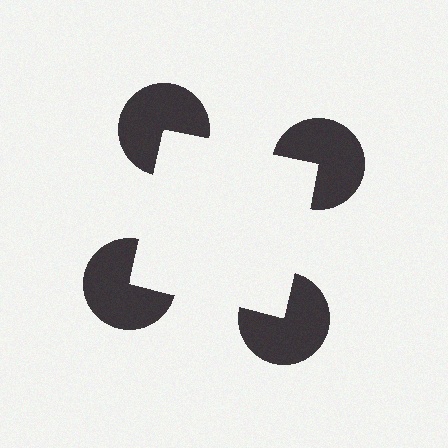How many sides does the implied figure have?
4 sides.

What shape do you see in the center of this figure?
An illusory square — its edges are inferred from the aligned wedge cuts in the pac-man discs, not physically drawn.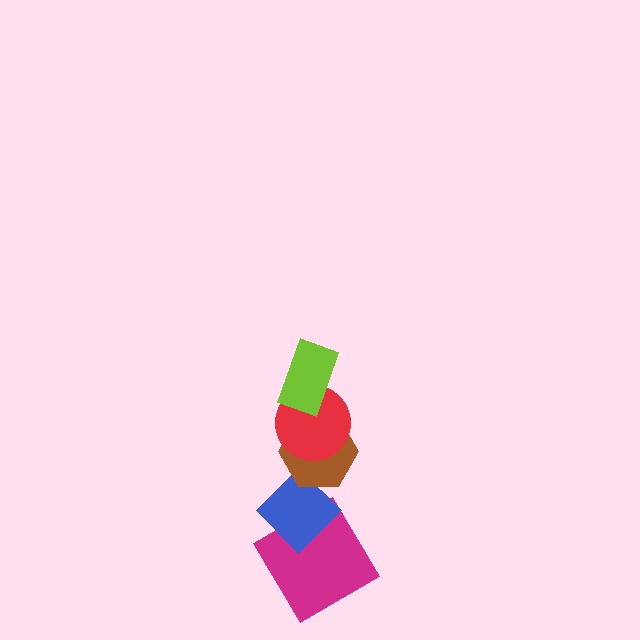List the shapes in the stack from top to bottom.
From top to bottom: the lime rectangle, the red circle, the brown hexagon, the blue diamond, the magenta diamond.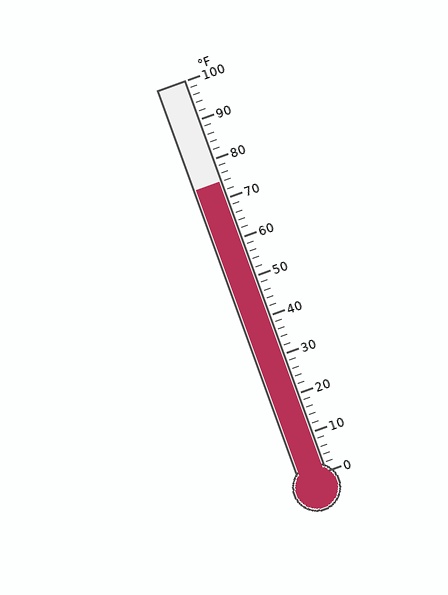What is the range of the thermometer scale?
The thermometer scale ranges from 0°F to 100°F.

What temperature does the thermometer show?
The thermometer shows approximately 74°F.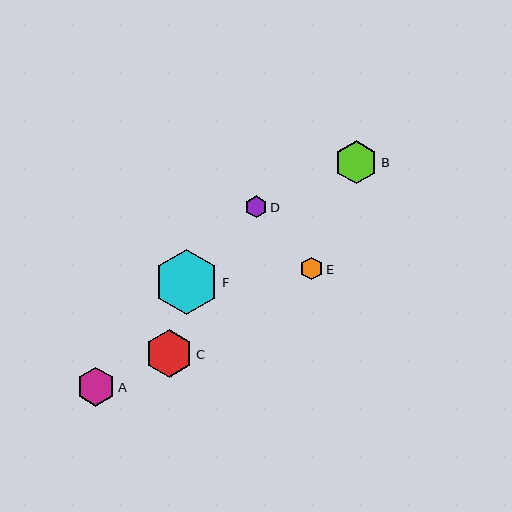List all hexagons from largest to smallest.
From largest to smallest: F, C, B, A, E, D.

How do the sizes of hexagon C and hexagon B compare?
Hexagon C and hexagon B are approximately the same size.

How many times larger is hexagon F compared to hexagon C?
Hexagon F is approximately 1.3 times the size of hexagon C.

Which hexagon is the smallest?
Hexagon D is the smallest with a size of approximately 22 pixels.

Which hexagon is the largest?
Hexagon F is the largest with a size of approximately 65 pixels.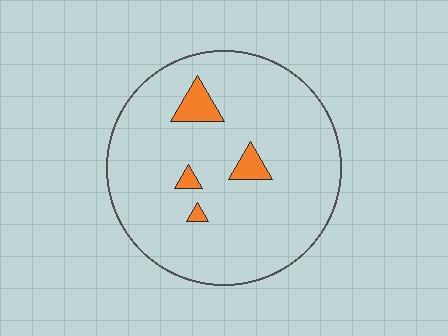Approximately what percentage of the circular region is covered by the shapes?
Approximately 5%.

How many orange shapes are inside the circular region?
4.